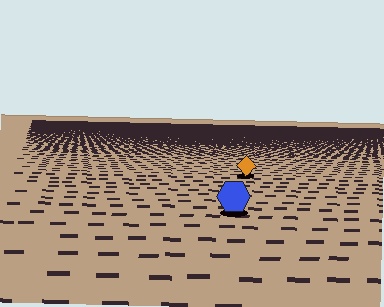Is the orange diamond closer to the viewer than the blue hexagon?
No. The blue hexagon is closer — you can tell from the texture gradient: the ground texture is coarser near it.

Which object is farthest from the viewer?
The orange diamond is farthest from the viewer. It appears smaller and the ground texture around it is denser.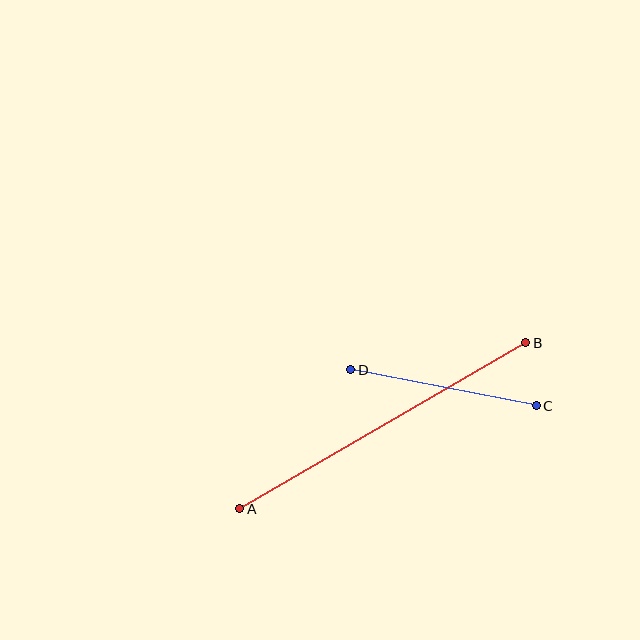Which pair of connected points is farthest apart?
Points A and B are farthest apart.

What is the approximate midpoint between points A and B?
The midpoint is at approximately (383, 426) pixels.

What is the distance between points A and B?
The distance is approximately 331 pixels.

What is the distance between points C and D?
The distance is approximately 189 pixels.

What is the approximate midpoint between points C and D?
The midpoint is at approximately (444, 388) pixels.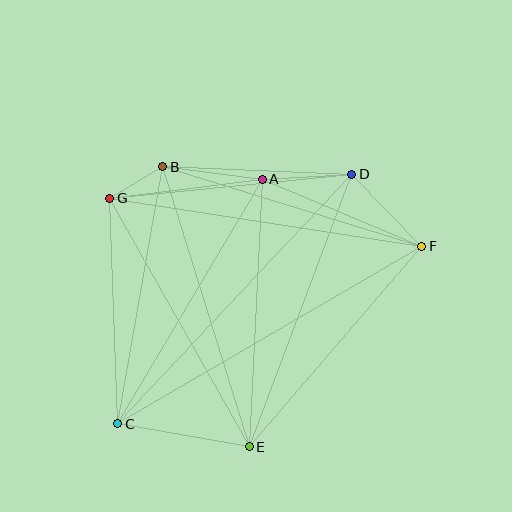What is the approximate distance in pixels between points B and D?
The distance between B and D is approximately 189 pixels.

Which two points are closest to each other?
Points B and G are closest to each other.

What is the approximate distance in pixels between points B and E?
The distance between B and E is approximately 293 pixels.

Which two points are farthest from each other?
Points C and F are farthest from each other.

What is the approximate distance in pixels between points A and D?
The distance between A and D is approximately 90 pixels.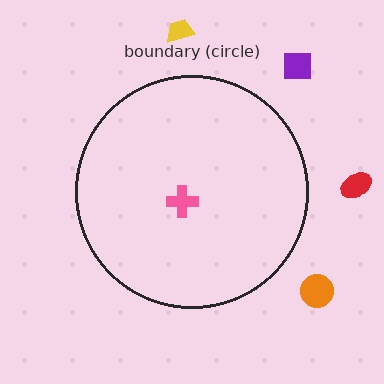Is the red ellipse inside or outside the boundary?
Outside.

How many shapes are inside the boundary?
1 inside, 4 outside.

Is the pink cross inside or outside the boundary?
Inside.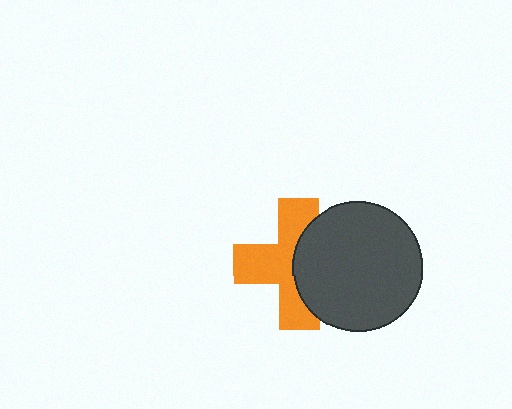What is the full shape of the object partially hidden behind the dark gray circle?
The partially hidden object is an orange cross.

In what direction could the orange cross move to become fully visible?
The orange cross could move left. That would shift it out from behind the dark gray circle entirely.